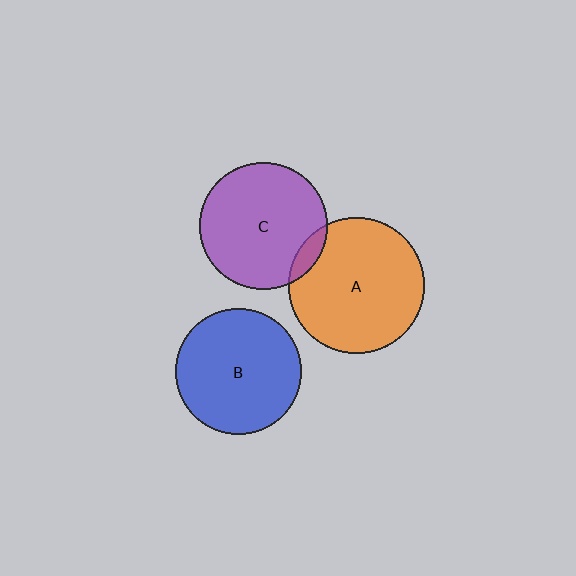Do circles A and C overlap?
Yes.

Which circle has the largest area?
Circle A (orange).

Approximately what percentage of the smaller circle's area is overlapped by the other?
Approximately 10%.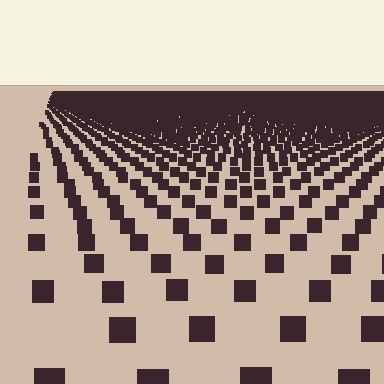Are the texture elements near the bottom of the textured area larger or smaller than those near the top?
Larger. Near the bottom, elements are closer to the viewer and appear at a bigger on-screen size.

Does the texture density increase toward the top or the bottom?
Density increases toward the top.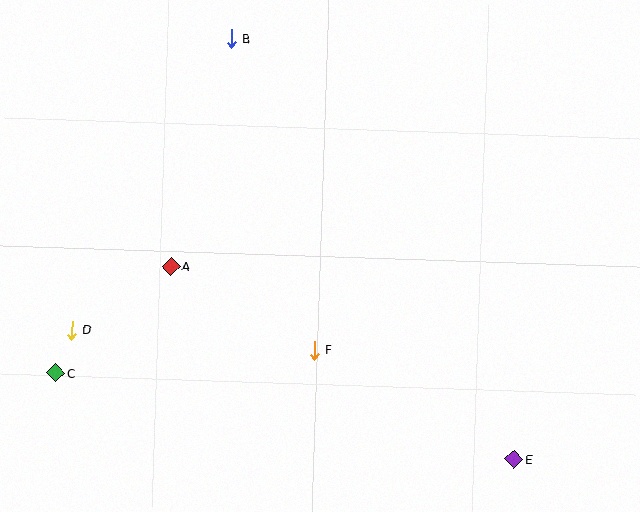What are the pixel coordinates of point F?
Point F is at (314, 350).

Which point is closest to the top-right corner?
Point B is closest to the top-right corner.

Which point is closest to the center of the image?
Point F at (314, 350) is closest to the center.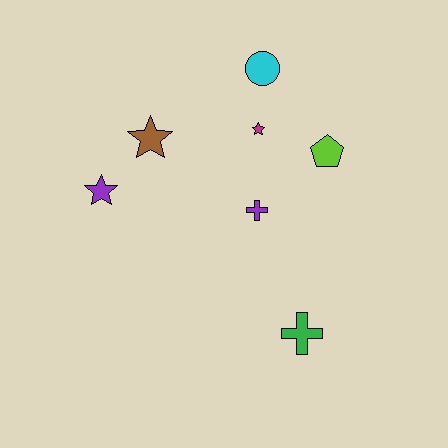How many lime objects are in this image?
There is 1 lime object.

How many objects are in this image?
There are 7 objects.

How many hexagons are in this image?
There are no hexagons.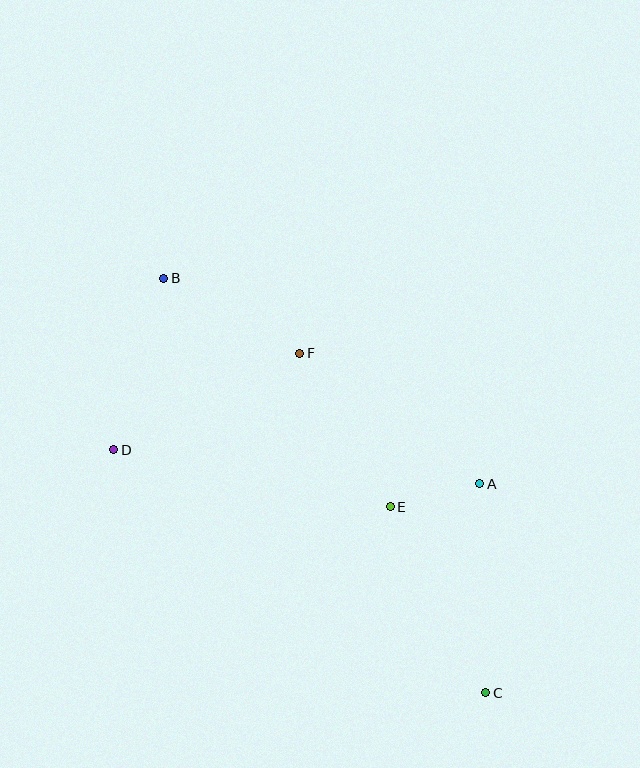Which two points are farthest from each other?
Points B and C are farthest from each other.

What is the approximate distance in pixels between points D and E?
The distance between D and E is approximately 283 pixels.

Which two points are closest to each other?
Points A and E are closest to each other.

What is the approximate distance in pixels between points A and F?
The distance between A and F is approximately 223 pixels.